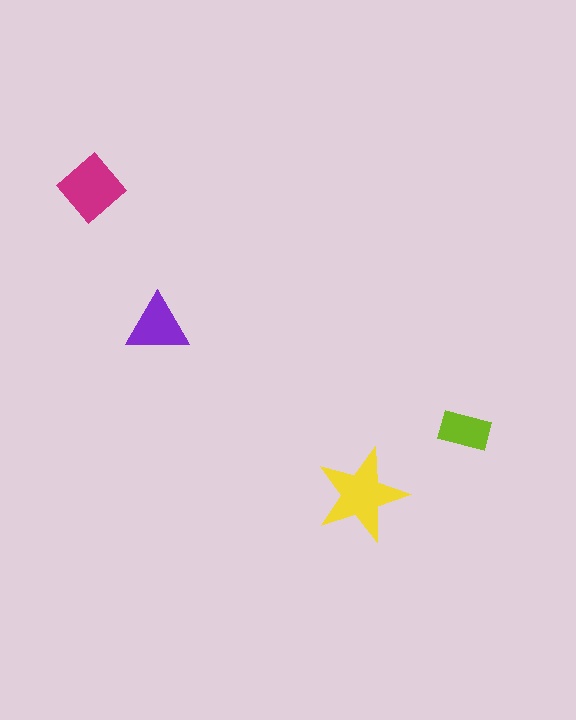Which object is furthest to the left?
The magenta diamond is leftmost.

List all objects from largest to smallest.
The yellow star, the magenta diamond, the purple triangle, the lime rectangle.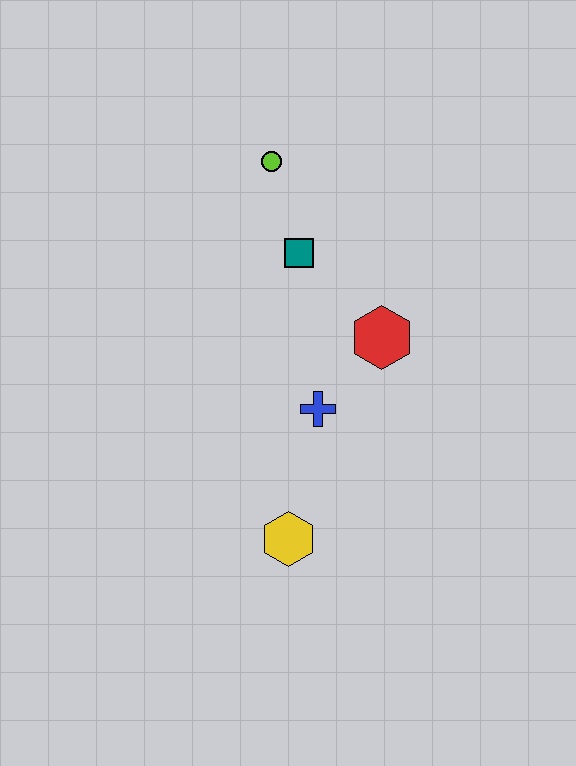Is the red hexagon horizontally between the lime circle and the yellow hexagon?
No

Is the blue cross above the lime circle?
No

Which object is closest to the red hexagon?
The blue cross is closest to the red hexagon.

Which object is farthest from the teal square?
The yellow hexagon is farthest from the teal square.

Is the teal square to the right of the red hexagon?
No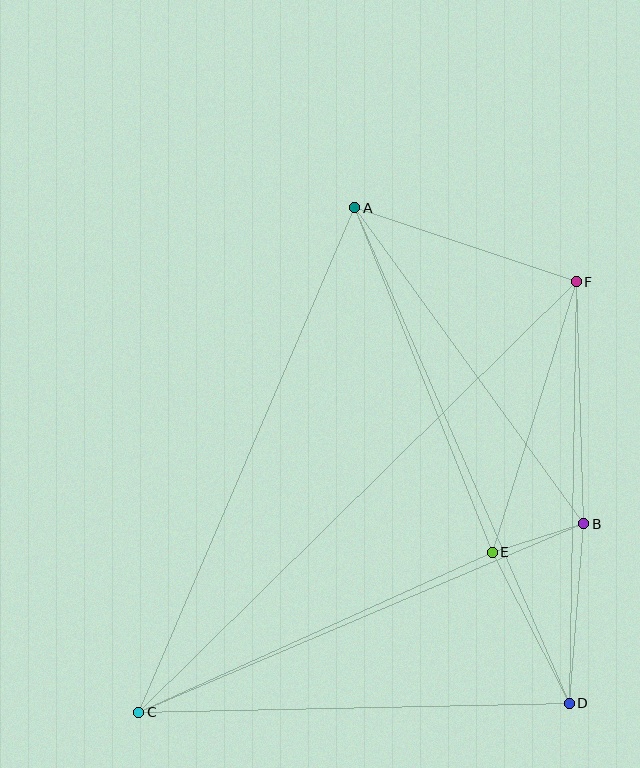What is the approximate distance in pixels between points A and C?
The distance between A and C is approximately 549 pixels.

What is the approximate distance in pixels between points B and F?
The distance between B and F is approximately 242 pixels.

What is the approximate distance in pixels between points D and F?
The distance between D and F is approximately 422 pixels.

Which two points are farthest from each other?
Points C and F are farthest from each other.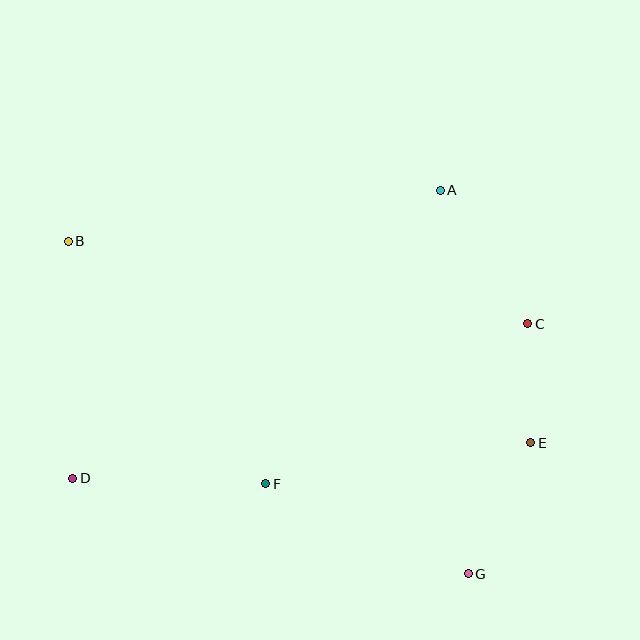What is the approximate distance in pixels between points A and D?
The distance between A and D is approximately 467 pixels.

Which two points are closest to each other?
Points C and E are closest to each other.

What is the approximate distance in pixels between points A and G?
The distance between A and G is approximately 384 pixels.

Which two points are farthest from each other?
Points B and G are farthest from each other.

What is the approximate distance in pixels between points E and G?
The distance between E and G is approximately 145 pixels.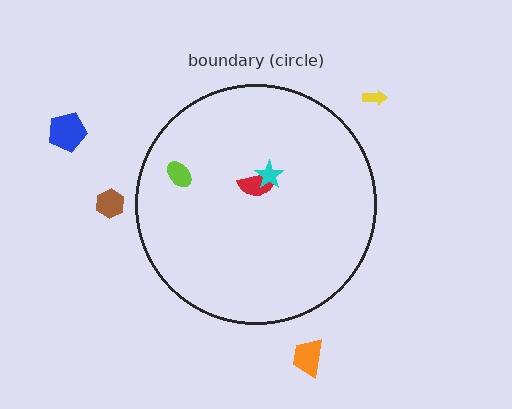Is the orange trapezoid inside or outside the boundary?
Outside.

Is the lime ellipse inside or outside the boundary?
Inside.